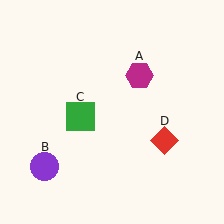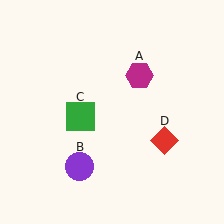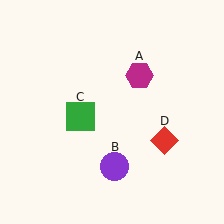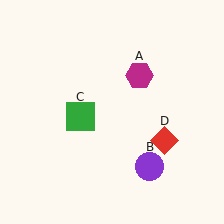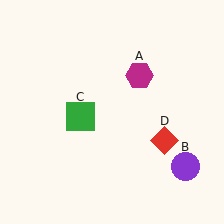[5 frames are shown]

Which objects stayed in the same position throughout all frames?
Magenta hexagon (object A) and green square (object C) and red diamond (object D) remained stationary.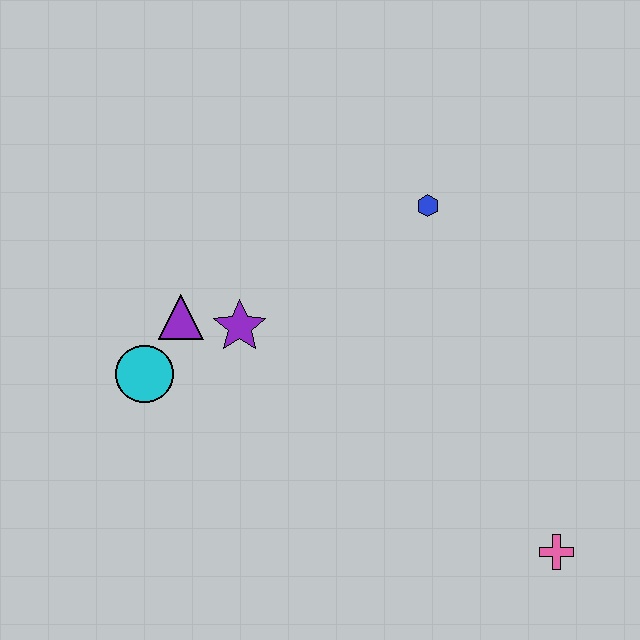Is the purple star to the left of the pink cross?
Yes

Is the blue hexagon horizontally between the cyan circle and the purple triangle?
No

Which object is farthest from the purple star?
The pink cross is farthest from the purple star.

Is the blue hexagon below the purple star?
No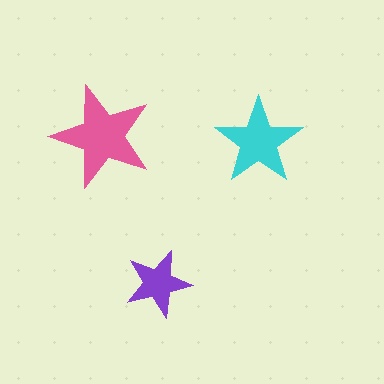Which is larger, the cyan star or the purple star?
The cyan one.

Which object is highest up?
The pink star is topmost.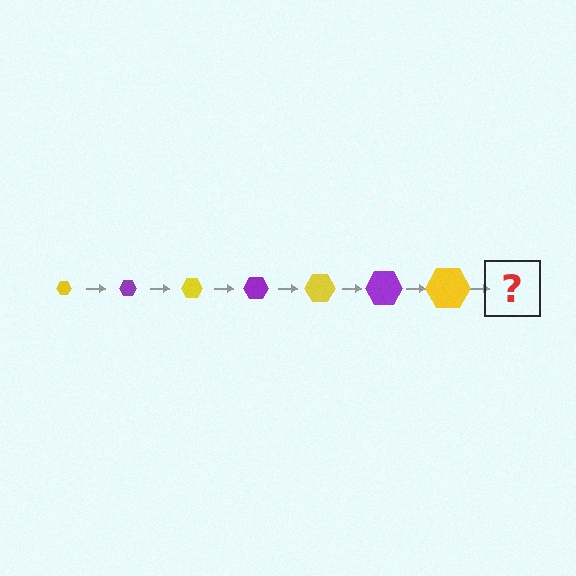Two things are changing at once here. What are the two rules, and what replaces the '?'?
The two rules are that the hexagon grows larger each step and the color cycles through yellow and purple. The '?' should be a purple hexagon, larger than the previous one.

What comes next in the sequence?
The next element should be a purple hexagon, larger than the previous one.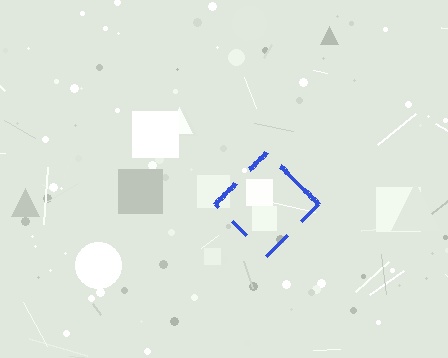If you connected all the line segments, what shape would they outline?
They would outline a diamond.